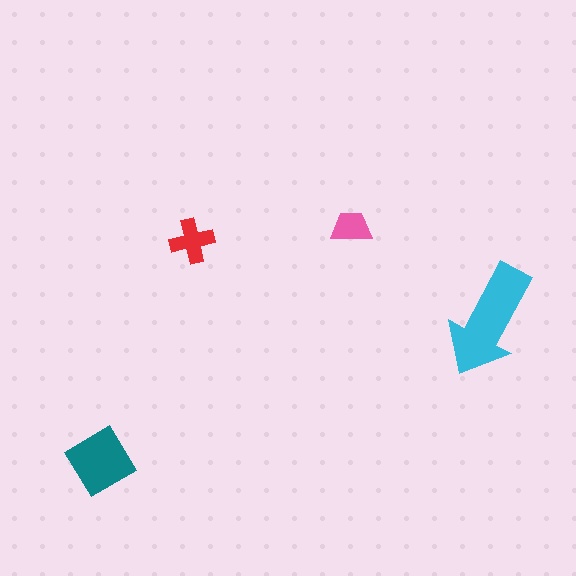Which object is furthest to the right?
The cyan arrow is rightmost.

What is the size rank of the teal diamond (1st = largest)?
2nd.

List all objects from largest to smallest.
The cyan arrow, the teal diamond, the red cross, the pink trapezoid.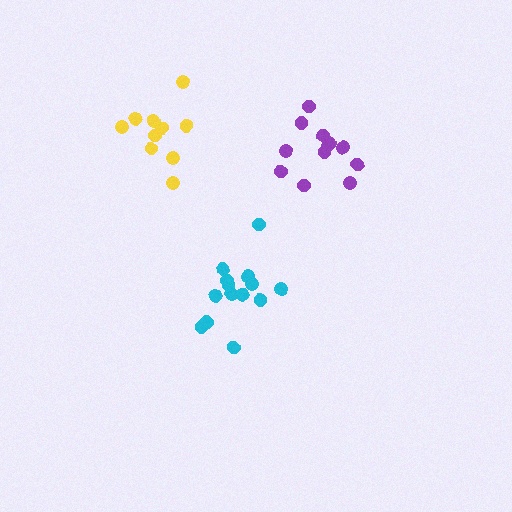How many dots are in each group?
Group 1: 13 dots, Group 2: 14 dots, Group 3: 10 dots (37 total).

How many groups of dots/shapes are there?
There are 3 groups.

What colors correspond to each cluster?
The clusters are colored: purple, cyan, yellow.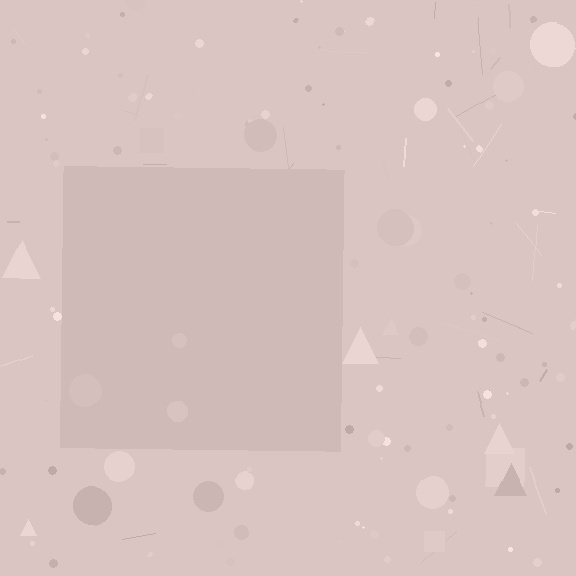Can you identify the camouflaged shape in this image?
The camouflaged shape is a square.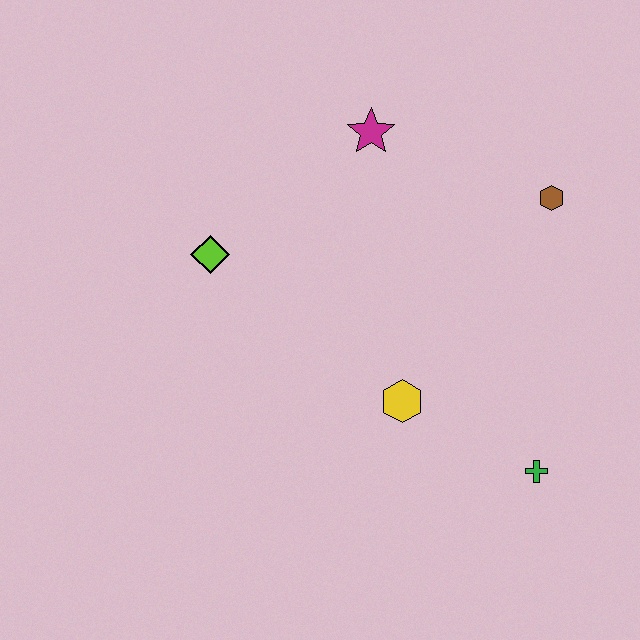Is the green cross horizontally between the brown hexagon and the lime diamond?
Yes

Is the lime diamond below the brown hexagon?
Yes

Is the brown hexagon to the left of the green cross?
No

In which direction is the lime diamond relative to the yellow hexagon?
The lime diamond is to the left of the yellow hexagon.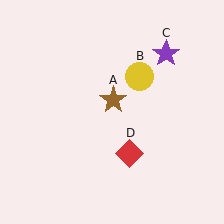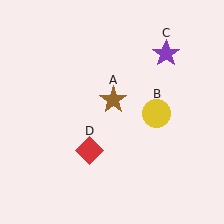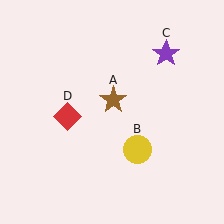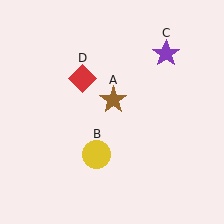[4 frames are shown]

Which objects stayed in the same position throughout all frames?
Brown star (object A) and purple star (object C) remained stationary.